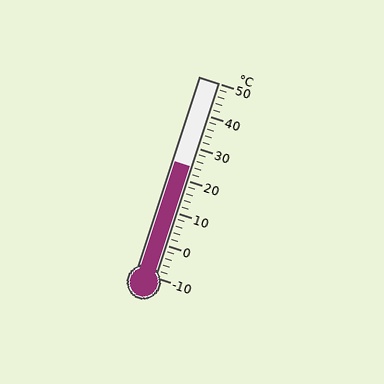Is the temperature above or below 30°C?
The temperature is below 30°C.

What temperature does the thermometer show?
The thermometer shows approximately 24°C.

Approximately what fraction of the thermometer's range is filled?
The thermometer is filled to approximately 55% of its range.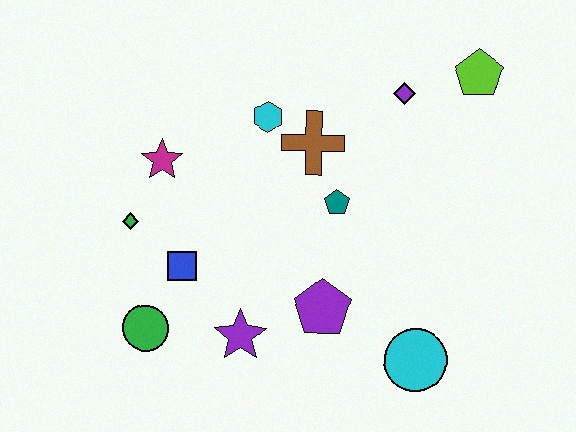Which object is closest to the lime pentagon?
The purple diamond is closest to the lime pentagon.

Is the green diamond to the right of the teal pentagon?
No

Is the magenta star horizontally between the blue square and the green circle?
Yes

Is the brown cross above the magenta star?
Yes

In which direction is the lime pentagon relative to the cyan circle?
The lime pentagon is above the cyan circle.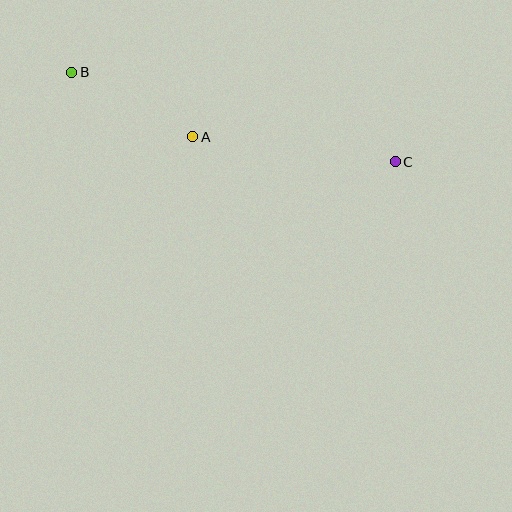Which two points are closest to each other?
Points A and B are closest to each other.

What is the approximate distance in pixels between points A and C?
The distance between A and C is approximately 204 pixels.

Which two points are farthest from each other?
Points B and C are farthest from each other.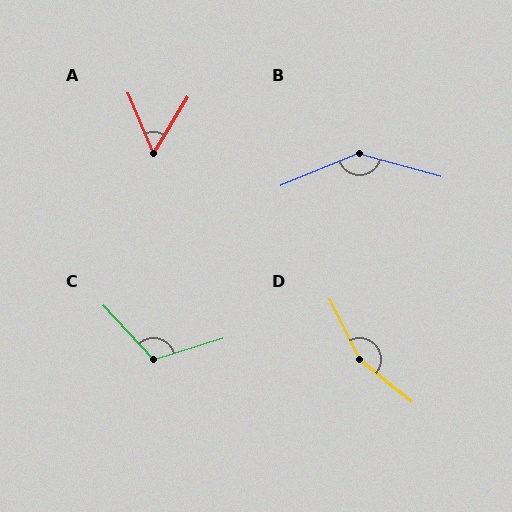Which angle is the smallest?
A, at approximately 54 degrees.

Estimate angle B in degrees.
Approximately 142 degrees.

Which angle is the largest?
D, at approximately 155 degrees.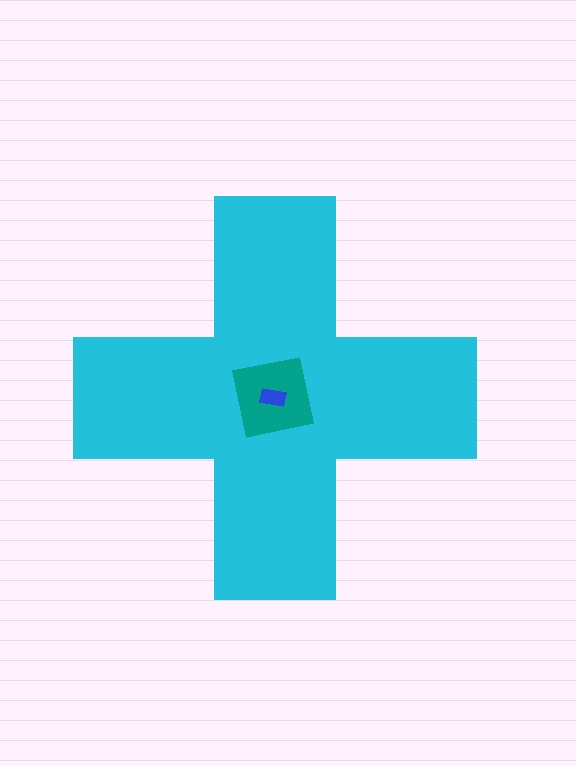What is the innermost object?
The blue rectangle.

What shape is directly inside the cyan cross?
The teal square.